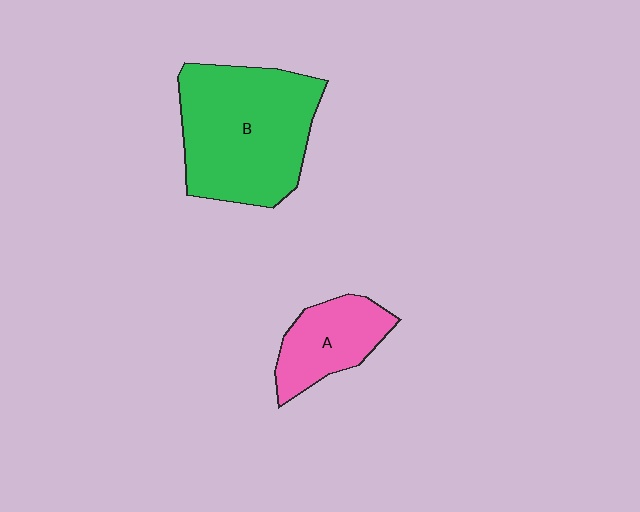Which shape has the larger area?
Shape B (green).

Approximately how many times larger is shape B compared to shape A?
Approximately 2.2 times.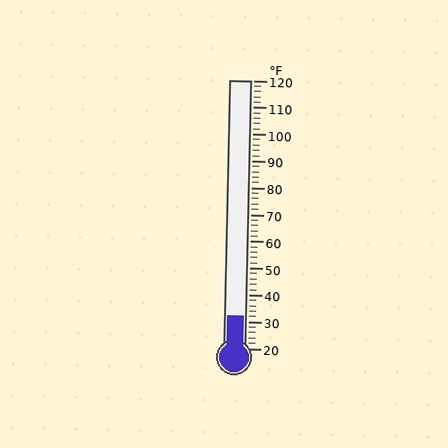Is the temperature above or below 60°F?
The temperature is below 60°F.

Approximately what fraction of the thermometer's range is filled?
The thermometer is filled to approximately 10% of its range.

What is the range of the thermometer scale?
The thermometer scale ranges from 20°F to 120°F.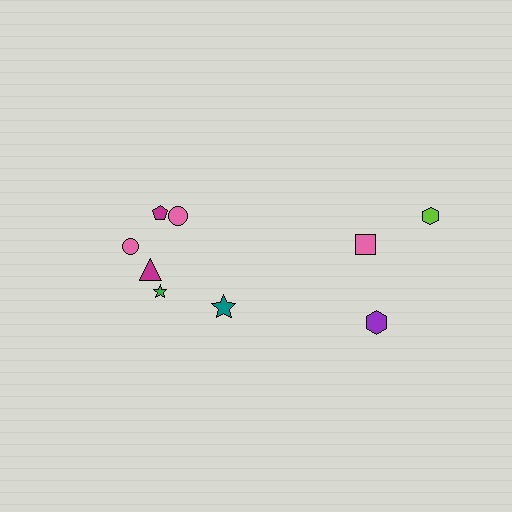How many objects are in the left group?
There are 6 objects.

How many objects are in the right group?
There are 4 objects.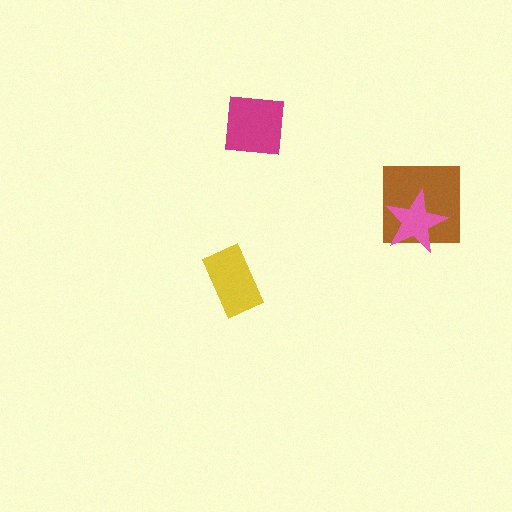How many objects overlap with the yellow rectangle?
0 objects overlap with the yellow rectangle.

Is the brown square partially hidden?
Yes, it is partially covered by another shape.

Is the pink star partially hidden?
No, no other shape covers it.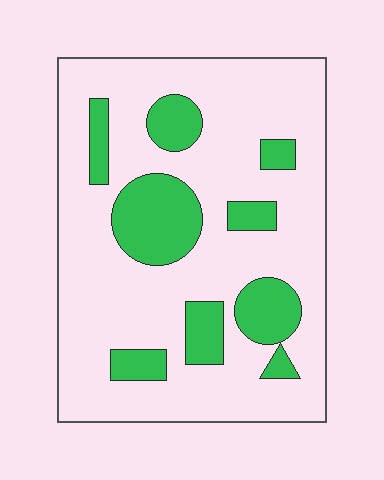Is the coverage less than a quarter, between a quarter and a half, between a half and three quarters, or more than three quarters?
Less than a quarter.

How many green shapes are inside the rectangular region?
9.